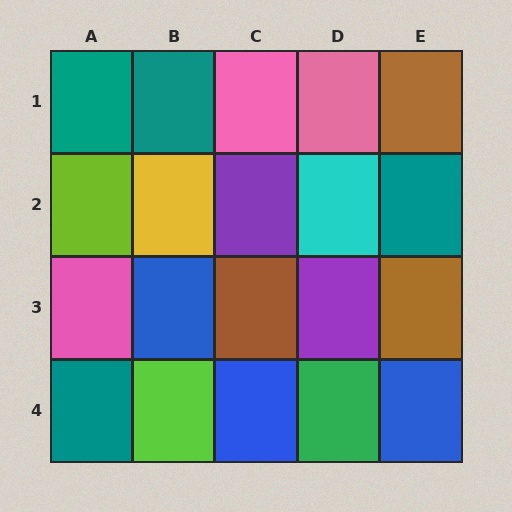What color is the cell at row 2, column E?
Teal.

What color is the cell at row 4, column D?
Green.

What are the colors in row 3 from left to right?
Pink, blue, brown, purple, brown.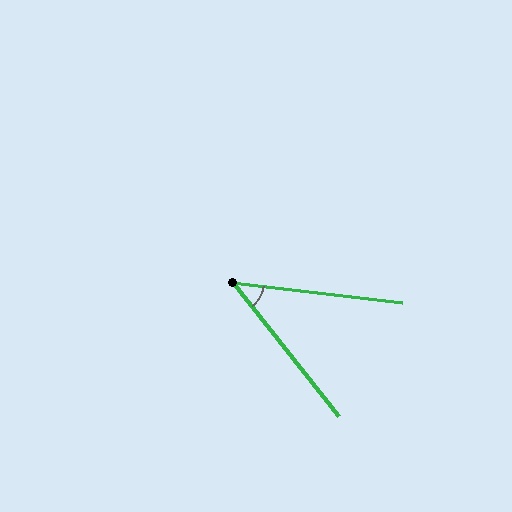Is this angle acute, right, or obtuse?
It is acute.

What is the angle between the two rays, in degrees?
Approximately 45 degrees.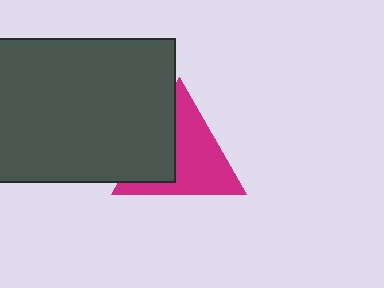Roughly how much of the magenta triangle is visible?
About half of it is visible (roughly 64%).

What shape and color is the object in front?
The object in front is a dark gray rectangle.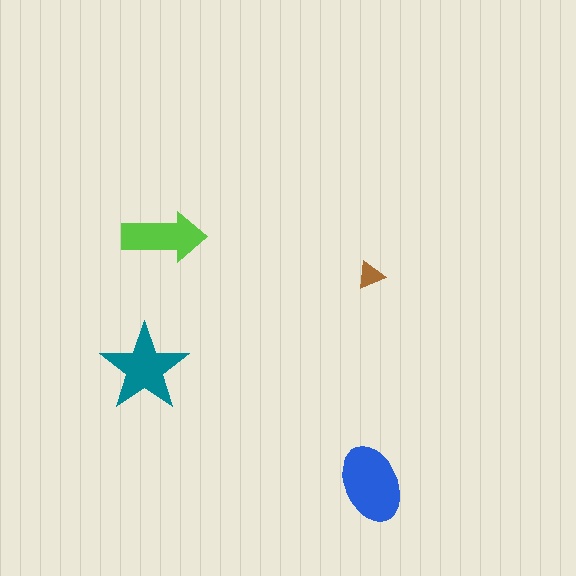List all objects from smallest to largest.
The brown triangle, the lime arrow, the teal star, the blue ellipse.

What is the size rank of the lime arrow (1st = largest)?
3rd.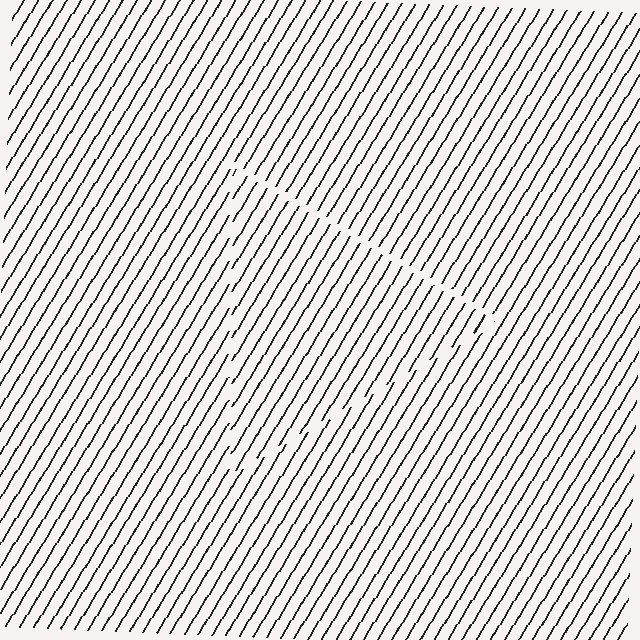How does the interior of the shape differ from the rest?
The interior of the shape contains the same grating, shifted by half a period — the contour is defined by the phase discontinuity where line-ends from the inner and outer gratings abut.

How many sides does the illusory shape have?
3 sides — the line-ends trace a triangle.